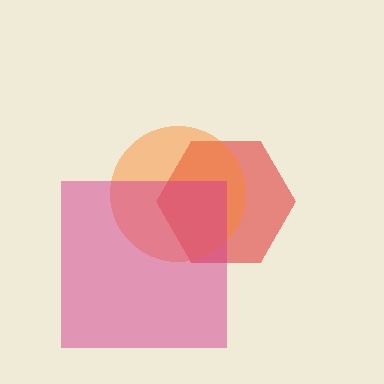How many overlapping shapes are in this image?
There are 3 overlapping shapes in the image.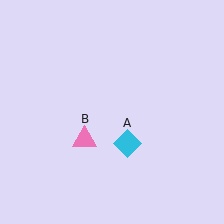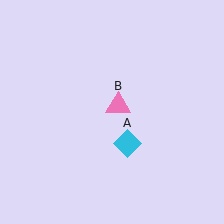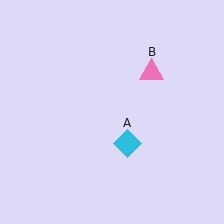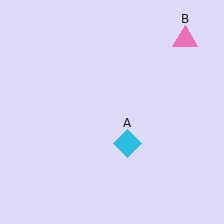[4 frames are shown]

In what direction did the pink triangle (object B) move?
The pink triangle (object B) moved up and to the right.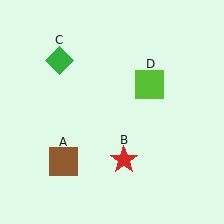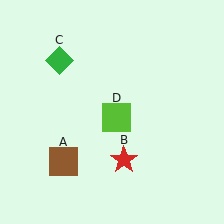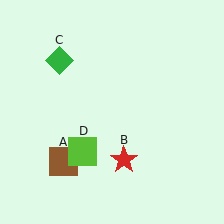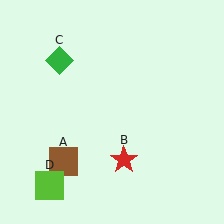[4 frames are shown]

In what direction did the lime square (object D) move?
The lime square (object D) moved down and to the left.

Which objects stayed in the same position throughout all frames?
Brown square (object A) and red star (object B) and green diamond (object C) remained stationary.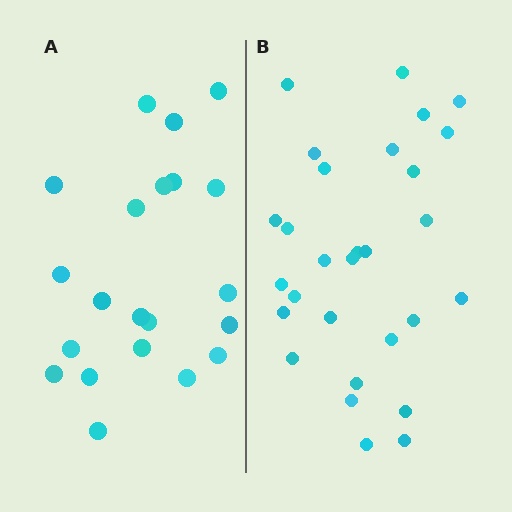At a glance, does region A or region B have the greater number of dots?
Region B (the right region) has more dots.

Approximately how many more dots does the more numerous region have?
Region B has roughly 8 or so more dots than region A.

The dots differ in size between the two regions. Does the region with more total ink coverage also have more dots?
No. Region A has more total ink coverage because its dots are larger, but region B actually contains more individual dots. Total area can be misleading — the number of items is what matters here.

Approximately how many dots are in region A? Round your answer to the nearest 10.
About 20 dots. (The exact count is 21, which rounds to 20.)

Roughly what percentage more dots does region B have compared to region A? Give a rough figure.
About 40% more.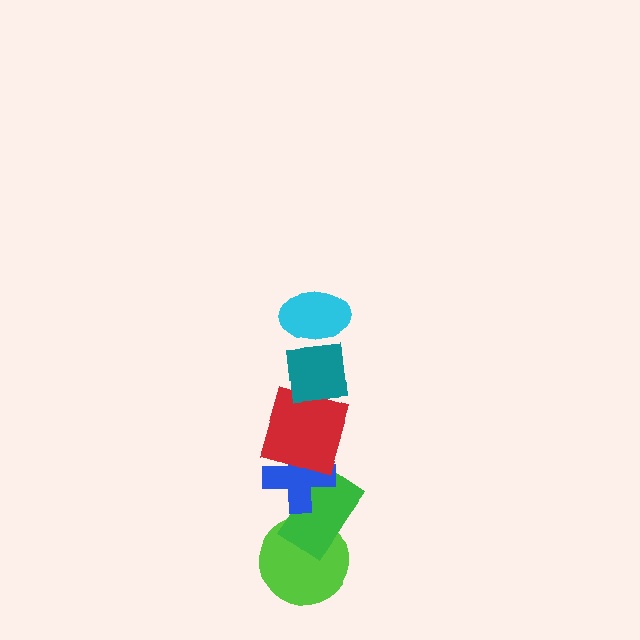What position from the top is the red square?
The red square is 3rd from the top.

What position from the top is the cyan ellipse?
The cyan ellipse is 1st from the top.